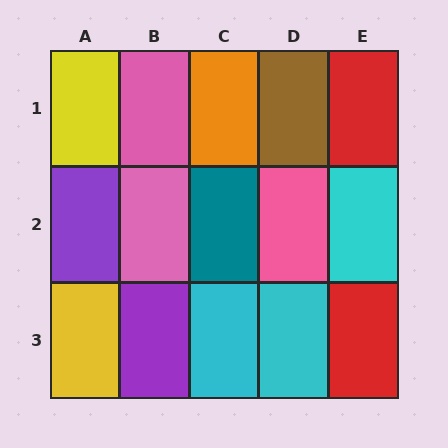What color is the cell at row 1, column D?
Brown.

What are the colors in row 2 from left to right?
Purple, pink, teal, pink, cyan.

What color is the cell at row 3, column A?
Yellow.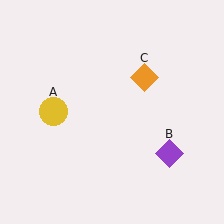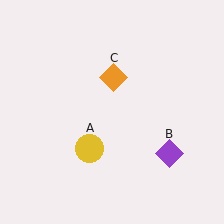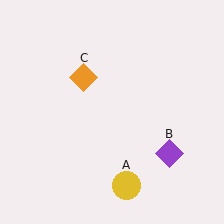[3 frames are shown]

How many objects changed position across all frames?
2 objects changed position: yellow circle (object A), orange diamond (object C).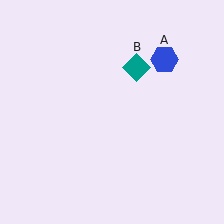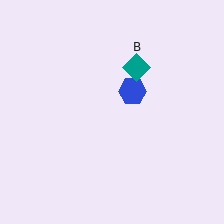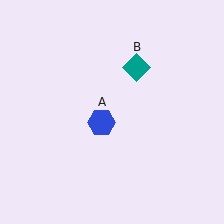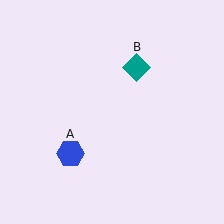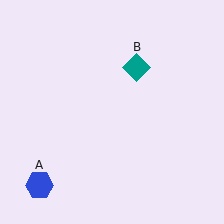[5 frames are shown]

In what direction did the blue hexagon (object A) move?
The blue hexagon (object A) moved down and to the left.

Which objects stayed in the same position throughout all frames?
Teal diamond (object B) remained stationary.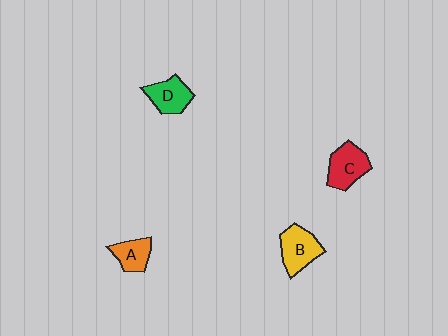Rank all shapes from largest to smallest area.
From largest to smallest: B (yellow), C (red), D (green), A (orange).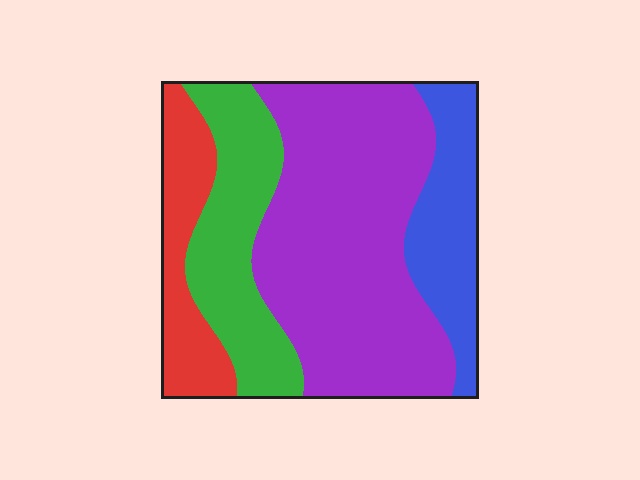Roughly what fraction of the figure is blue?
Blue covers 16% of the figure.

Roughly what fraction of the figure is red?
Red takes up about one eighth (1/8) of the figure.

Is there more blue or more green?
Green.